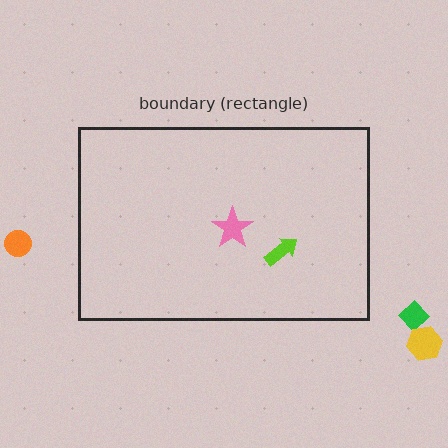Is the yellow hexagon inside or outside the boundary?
Outside.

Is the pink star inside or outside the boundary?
Inside.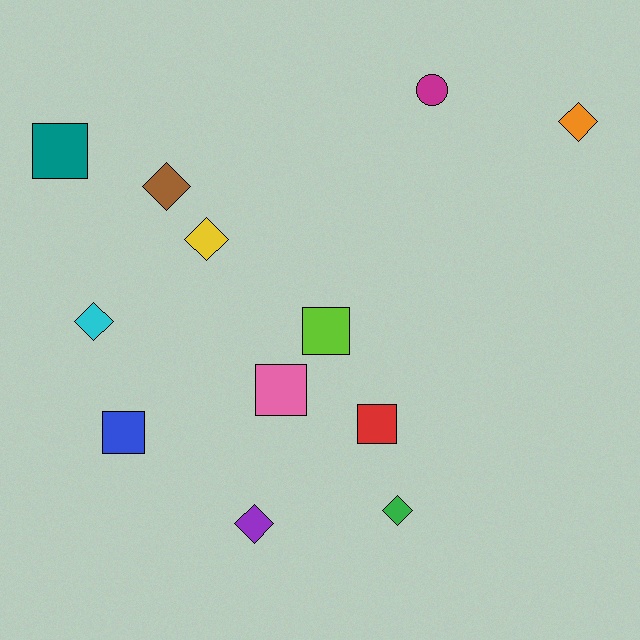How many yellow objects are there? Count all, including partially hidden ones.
There is 1 yellow object.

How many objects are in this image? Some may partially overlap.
There are 12 objects.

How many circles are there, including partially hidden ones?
There is 1 circle.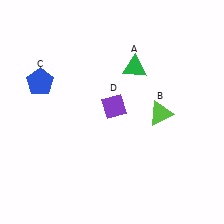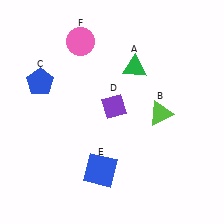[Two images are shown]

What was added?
A blue square (E), a pink circle (F) were added in Image 2.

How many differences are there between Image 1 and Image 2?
There are 2 differences between the two images.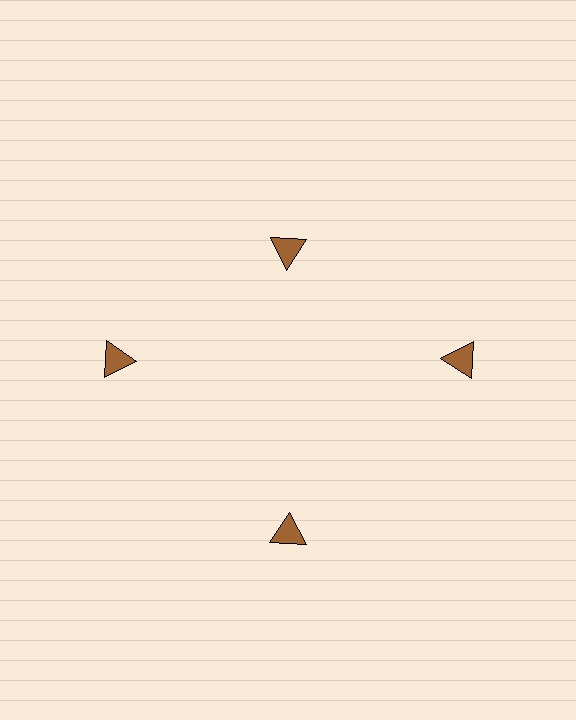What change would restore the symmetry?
The symmetry would be restored by moving it outward, back onto the ring so that all 4 triangles sit at equal angles and equal distance from the center.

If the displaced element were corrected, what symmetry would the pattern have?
It would have 4-fold rotational symmetry — the pattern would map onto itself every 90 degrees.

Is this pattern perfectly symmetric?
No. The 4 brown triangles are arranged in a ring, but one element near the 12 o'clock position is pulled inward toward the center, breaking the 4-fold rotational symmetry.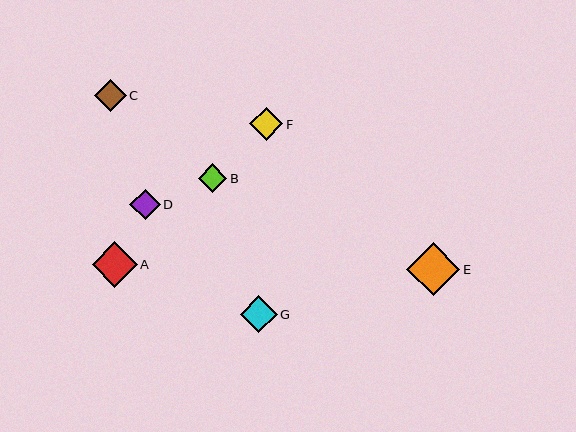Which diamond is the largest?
Diamond E is the largest with a size of approximately 53 pixels.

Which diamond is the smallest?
Diamond B is the smallest with a size of approximately 28 pixels.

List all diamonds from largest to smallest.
From largest to smallest: E, A, G, F, C, D, B.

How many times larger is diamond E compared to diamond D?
Diamond E is approximately 1.7 times the size of diamond D.